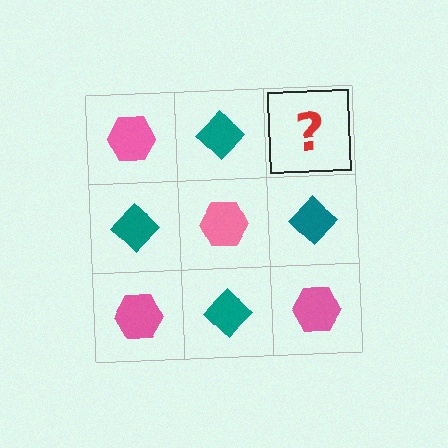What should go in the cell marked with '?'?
The missing cell should contain a pink hexagon.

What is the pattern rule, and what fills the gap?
The rule is that it alternates pink hexagon and teal diamond in a checkerboard pattern. The gap should be filled with a pink hexagon.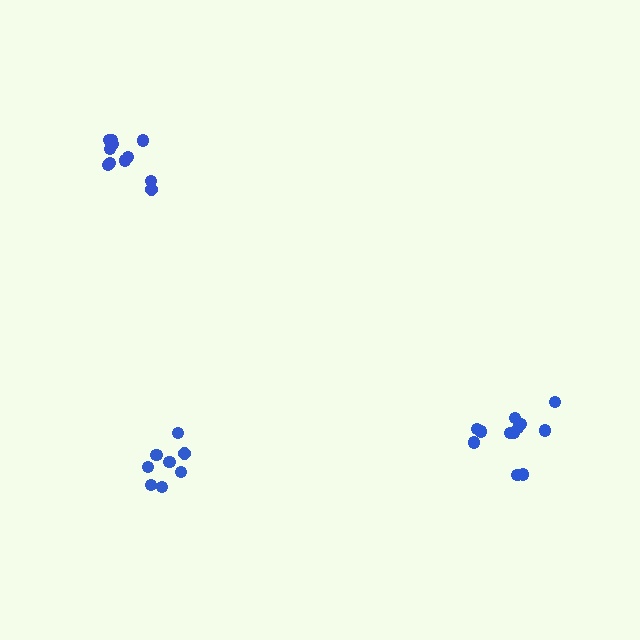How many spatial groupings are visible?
There are 3 spatial groupings.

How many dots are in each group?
Group 1: 12 dots, Group 2: 8 dots, Group 3: 11 dots (31 total).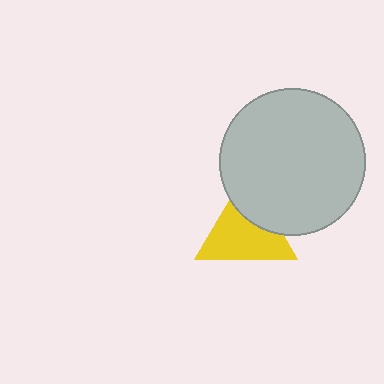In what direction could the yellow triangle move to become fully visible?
The yellow triangle could move toward the lower-left. That would shift it out from behind the light gray circle entirely.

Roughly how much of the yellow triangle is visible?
Most of it is visible (roughly 69%).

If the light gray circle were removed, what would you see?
You would see the complete yellow triangle.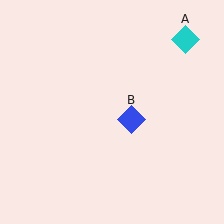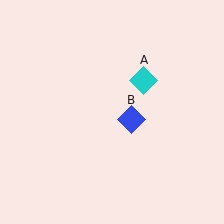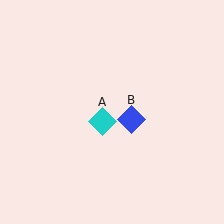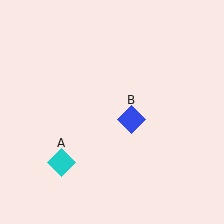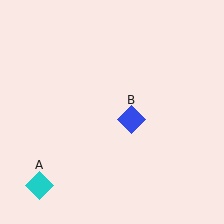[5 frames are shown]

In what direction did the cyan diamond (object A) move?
The cyan diamond (object A) moved down and to the left.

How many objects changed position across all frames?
1 object changed position: cyan diamond (object A).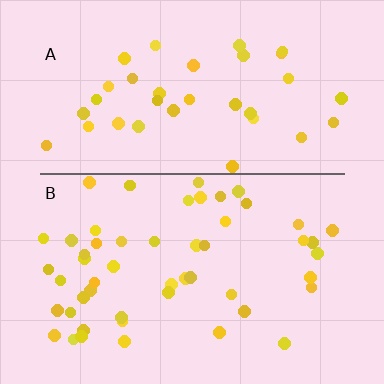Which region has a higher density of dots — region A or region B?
B (the bottom).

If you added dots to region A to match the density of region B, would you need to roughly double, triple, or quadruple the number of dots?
Approximately double.